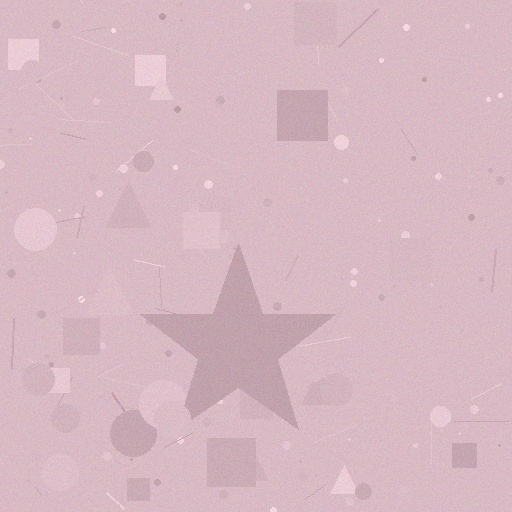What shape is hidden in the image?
A star is hidden in the image.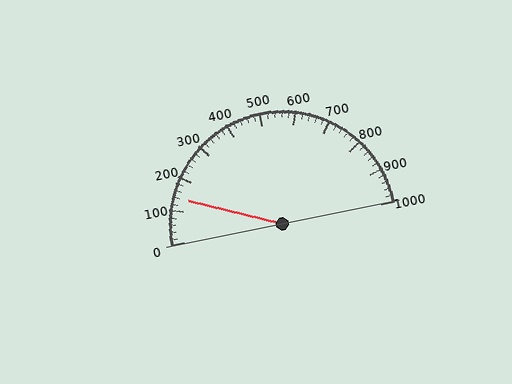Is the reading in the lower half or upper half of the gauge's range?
The reading is in the lower half of the range (0 to 1000).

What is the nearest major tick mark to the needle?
The nearest major tick mark is 100.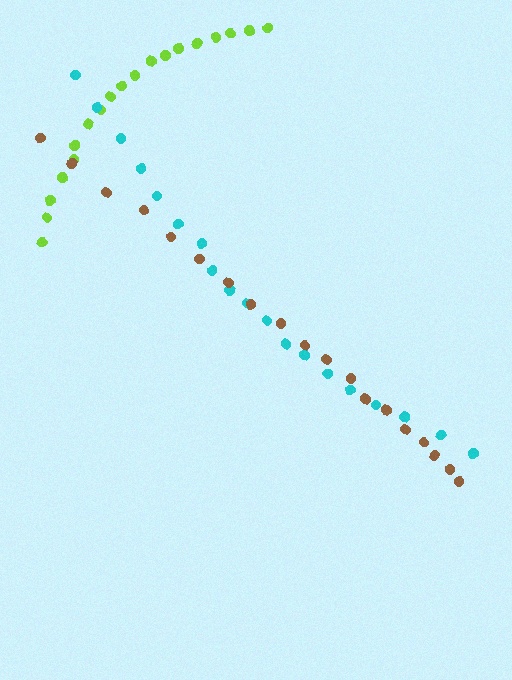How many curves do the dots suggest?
There are 3 distinct paths.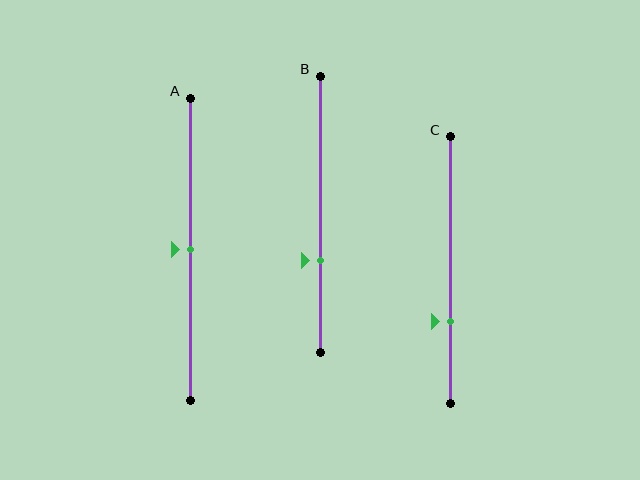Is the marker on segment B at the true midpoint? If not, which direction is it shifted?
No, the marker on segment B is shifted downward by about 17% of the segment length.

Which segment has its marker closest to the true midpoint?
Segment A has its marker closest to the true midpoint.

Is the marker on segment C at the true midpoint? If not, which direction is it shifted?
No, the marker on segment C is shifted downward by about 19% of the segment length.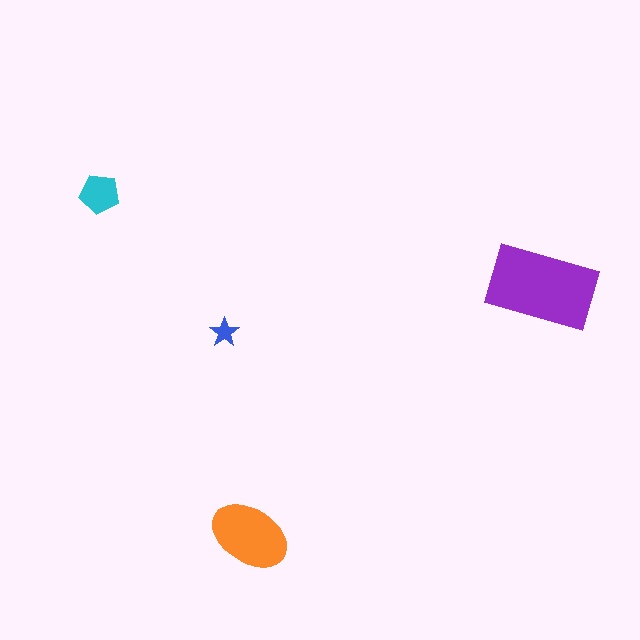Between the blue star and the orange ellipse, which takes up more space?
The orange ellipse.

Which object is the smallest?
The blue star.